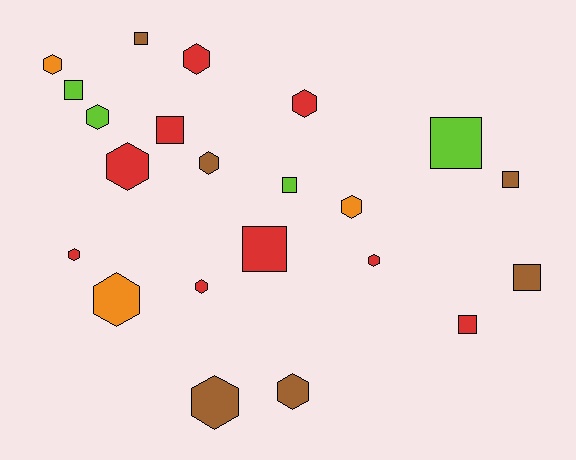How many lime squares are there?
There are 3 lime squares.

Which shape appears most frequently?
Hexagon, with 13 objects.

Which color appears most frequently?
Red, with 9 objects.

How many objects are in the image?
There are 22 objects.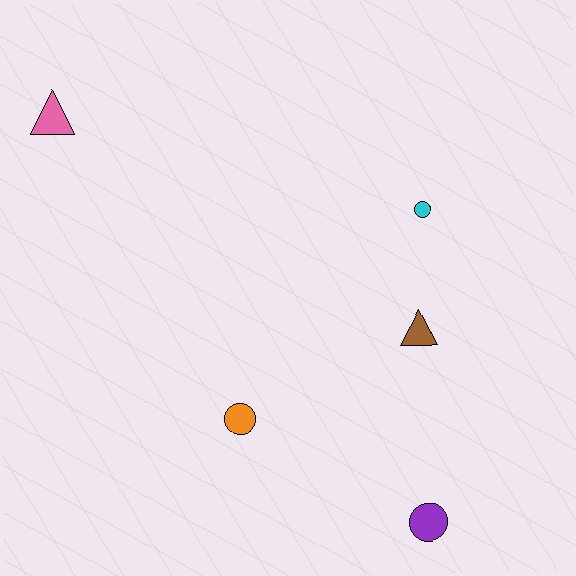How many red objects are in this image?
There are no red objects.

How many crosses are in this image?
There are no crosses.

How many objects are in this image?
There are 5 objects.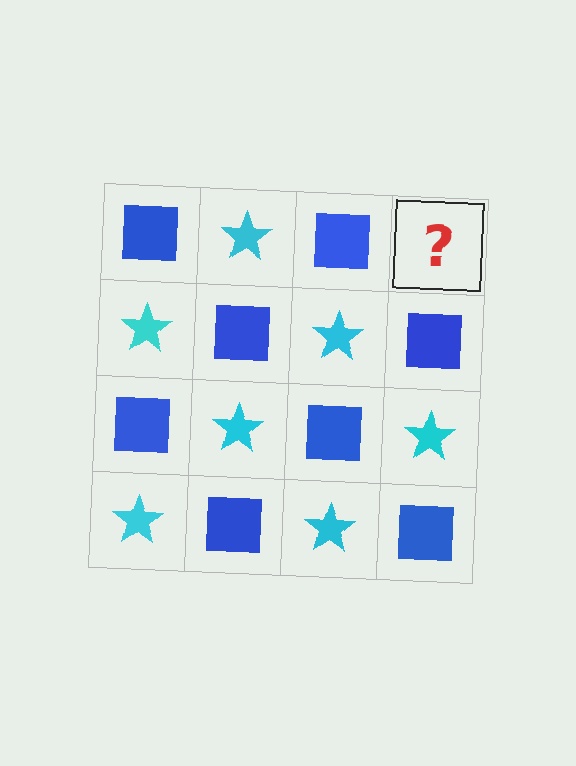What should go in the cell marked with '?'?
The missing cell should contain a cyan star.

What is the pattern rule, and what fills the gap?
The rule is that it alternates blue square and cyan star in a checkerboard pattern. The gap should be filled with a cyan star.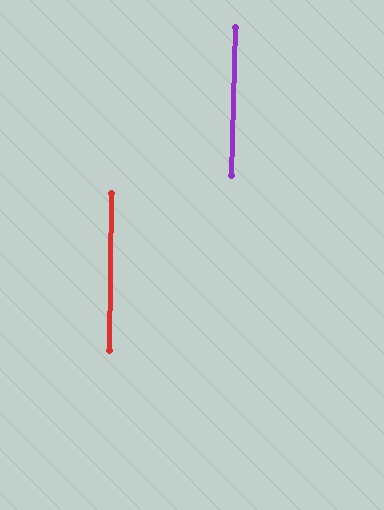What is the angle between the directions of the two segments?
Approximately 1 degree.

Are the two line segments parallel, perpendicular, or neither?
Parallel — their directions differ by only 0.8°.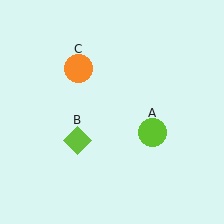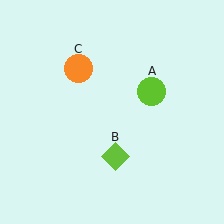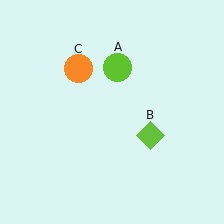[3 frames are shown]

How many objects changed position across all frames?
2 objects changed position: lime circle (object A), lime diamond (object B).